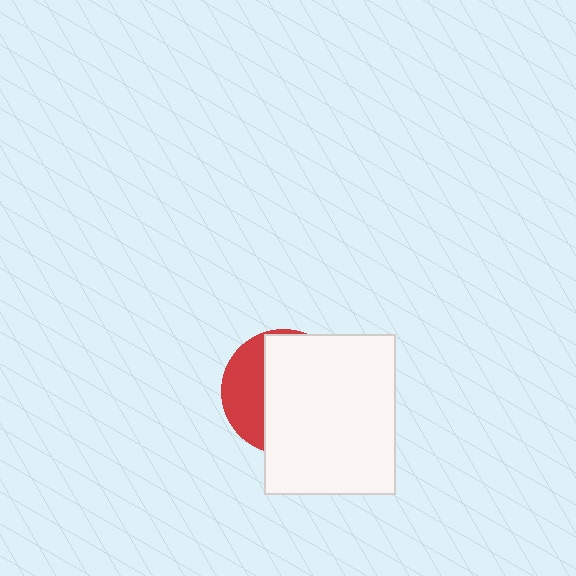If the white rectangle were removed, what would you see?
You would see the complete red circle.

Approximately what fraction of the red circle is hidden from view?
Roughly 69% of the red circle is hidden behind the white rectangle.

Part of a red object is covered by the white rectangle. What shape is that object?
It is a circle.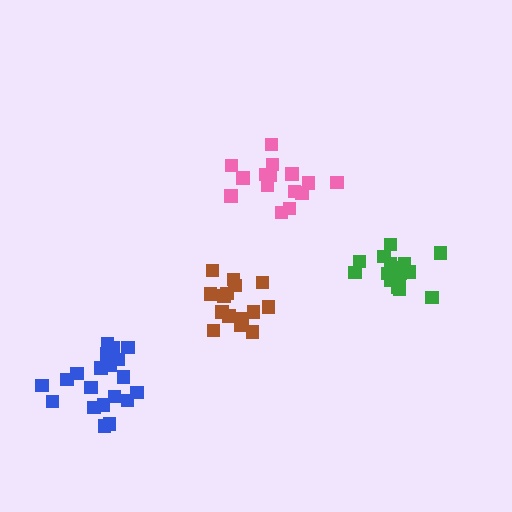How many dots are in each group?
Group 1: 15 dots, Group 2: 17 dots, Group 3: 20 dots, Group 4: 15 dots (67 total).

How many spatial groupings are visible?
There are 4 spatial groupings.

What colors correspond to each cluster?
The clusters are colored: pink, green, blue, brown.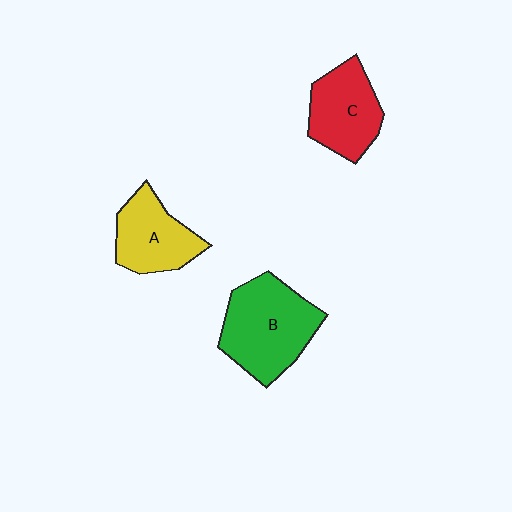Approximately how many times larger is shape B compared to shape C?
Approximately 1.4 times.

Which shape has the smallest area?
Shape A (yellow).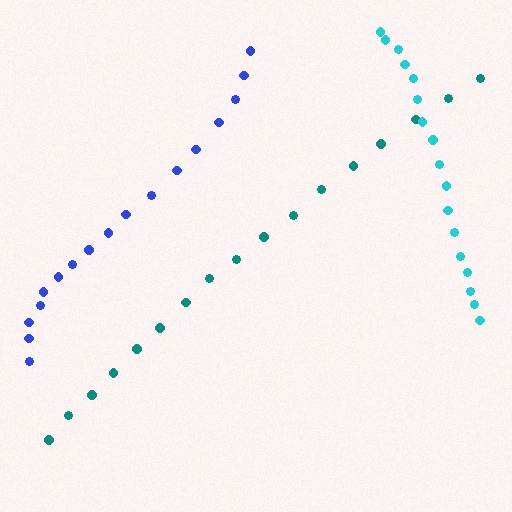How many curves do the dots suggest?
There are 3 distinct paths.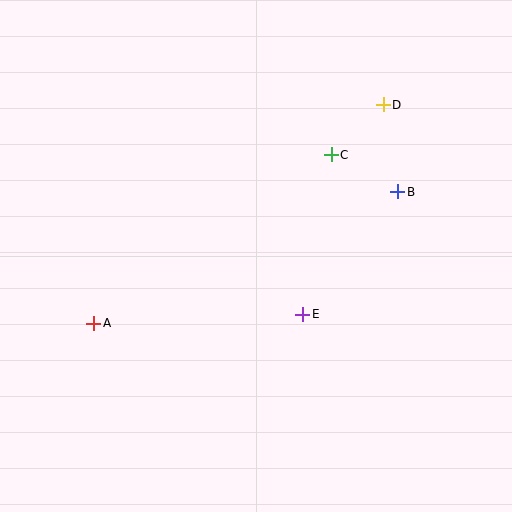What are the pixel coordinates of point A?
Point A is at (94, 323).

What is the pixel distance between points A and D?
The distance between A and D is 363 pixels.